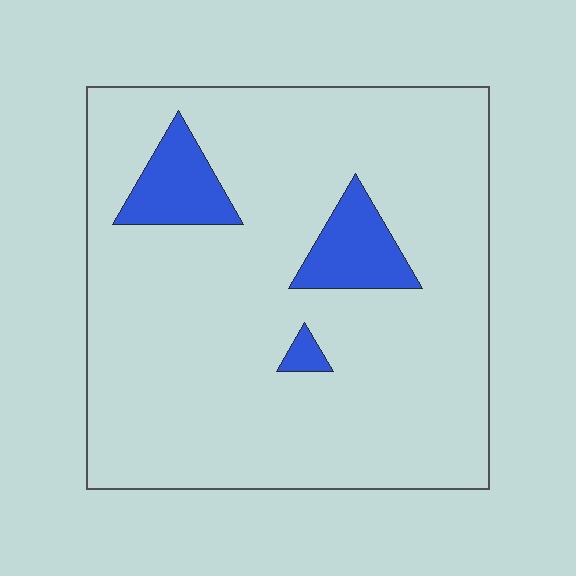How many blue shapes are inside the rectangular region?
3.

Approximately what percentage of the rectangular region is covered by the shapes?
Approximately 10%.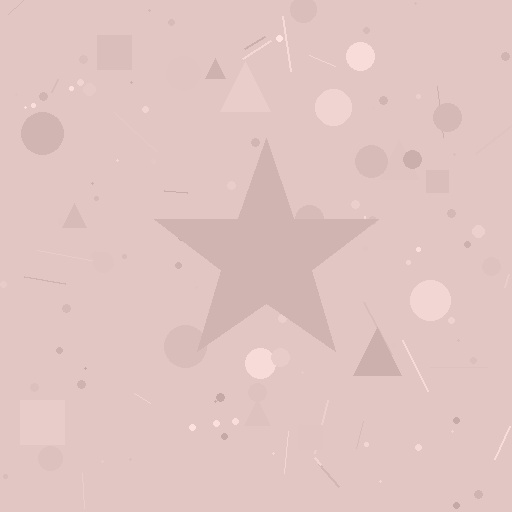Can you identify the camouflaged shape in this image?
The camouflaged shape is a star.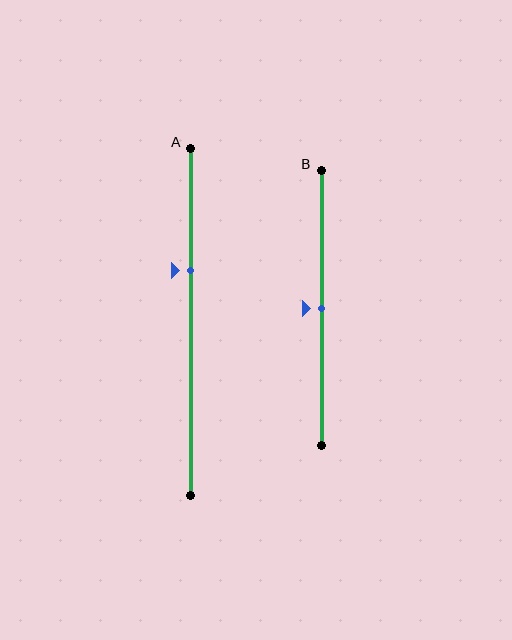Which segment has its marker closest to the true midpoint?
Segment B has its marker closest to the true midpoint.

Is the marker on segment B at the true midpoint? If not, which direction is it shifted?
Yes, the marker on segment B is at the true midpoint.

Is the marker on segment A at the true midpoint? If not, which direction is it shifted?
No, the marker on segment A is shifted upward by about 15% of the segment length.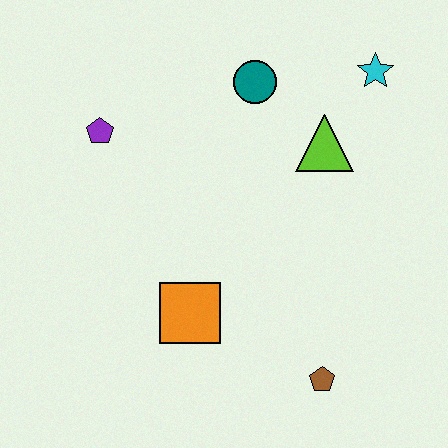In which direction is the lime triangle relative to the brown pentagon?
The lime triangle is above the brown pentagon.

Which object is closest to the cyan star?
The lime triangle is closest to the cyan star.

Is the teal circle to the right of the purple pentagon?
Yes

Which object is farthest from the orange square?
The cyan star is farthest from the orange square.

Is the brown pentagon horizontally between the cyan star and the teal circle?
Yes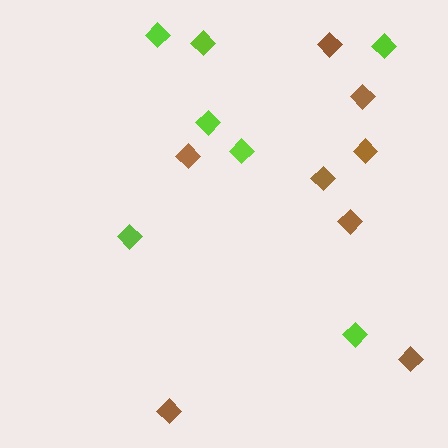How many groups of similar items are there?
There are 2 groups: one group of lime diamonds (7) and one group of brown diamonds (8).